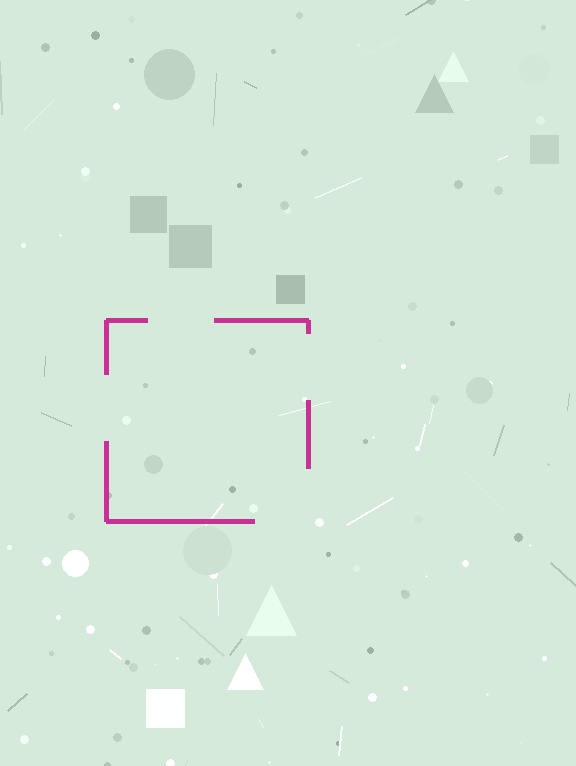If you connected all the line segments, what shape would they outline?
They would outline a square.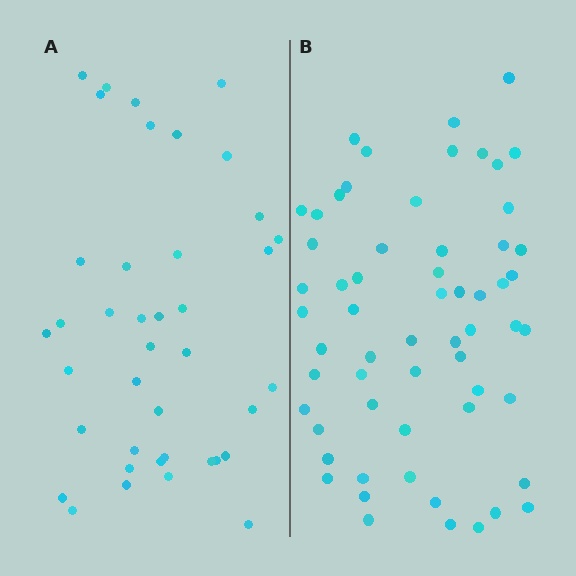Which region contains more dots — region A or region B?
Region B (the right region) has more dots.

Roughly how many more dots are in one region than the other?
Region B has approximately 20 more dots than region A.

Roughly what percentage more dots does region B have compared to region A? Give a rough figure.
About 50% more.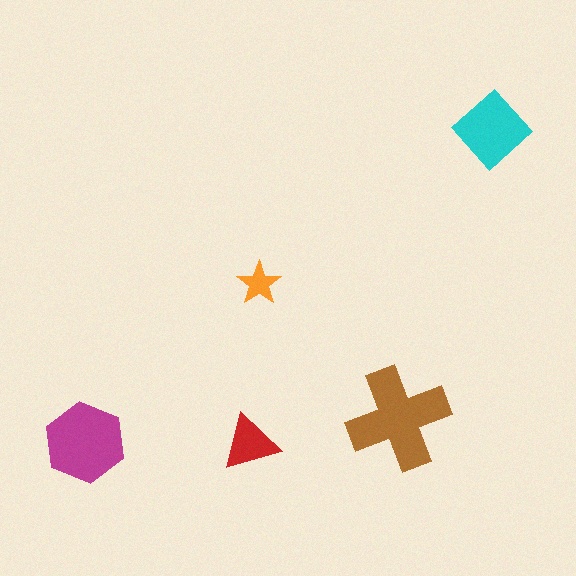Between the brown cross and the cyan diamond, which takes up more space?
The brown cross.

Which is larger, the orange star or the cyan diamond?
The cyan diamond.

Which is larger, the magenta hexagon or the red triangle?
The magenta hexagon.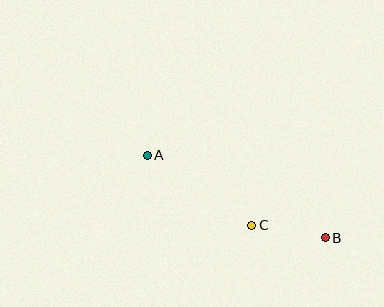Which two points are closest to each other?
Points B and C are closest to each other.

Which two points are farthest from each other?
Points A and B are farthest from each other.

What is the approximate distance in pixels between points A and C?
The distance between A and C is approximately 126 pixels.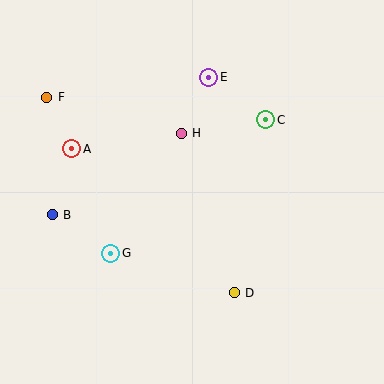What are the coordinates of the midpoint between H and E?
The midpoint between H and E is at (195, 105).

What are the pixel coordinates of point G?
Point G is at (111, 253).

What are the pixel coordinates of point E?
Point E is at (209, 77).